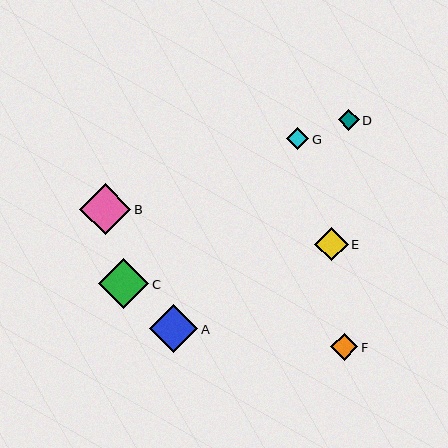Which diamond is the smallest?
Diamond D is the smallest with a size of approximately 21 pixels.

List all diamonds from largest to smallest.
From largest to smallest: B, C, A, E, F, G, D.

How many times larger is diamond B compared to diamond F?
Diamond B is approximately 1.9 times the size of diamond F.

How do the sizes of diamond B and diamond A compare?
Diamond B and diamond A are approximately the same size.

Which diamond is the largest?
Diamond B is the largest with a size of approximately 51 pixels.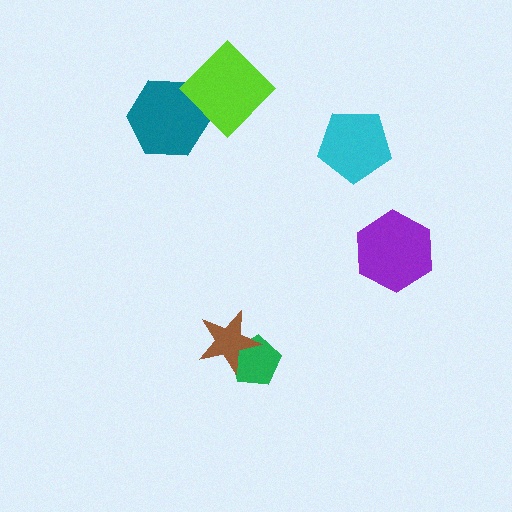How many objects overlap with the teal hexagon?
1 object overlaps with the teal hexagon.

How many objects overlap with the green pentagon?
1 object overlaps with the green pentagon.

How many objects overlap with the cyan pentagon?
0 objects overlap with the cyan pentagon.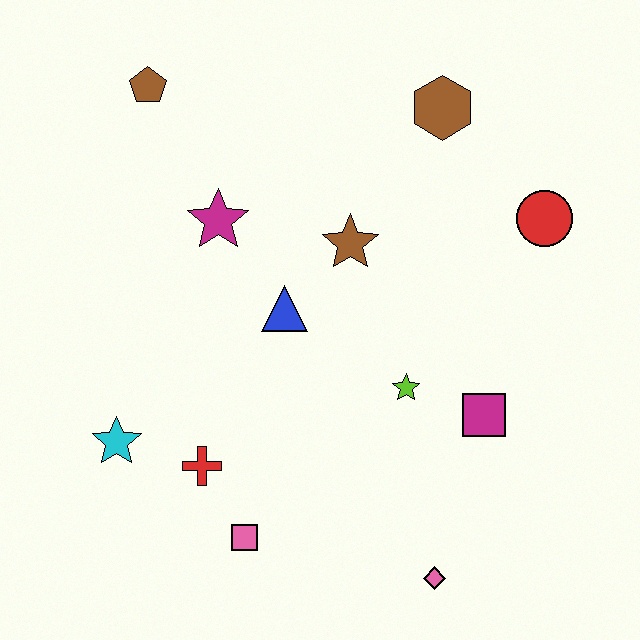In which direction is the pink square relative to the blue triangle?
The pink square is below the blue triangle.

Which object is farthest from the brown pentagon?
The pink diamond is farthest from the brown pentagon.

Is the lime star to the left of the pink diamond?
Yes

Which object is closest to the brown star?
The blue triangle is closest to the brown star.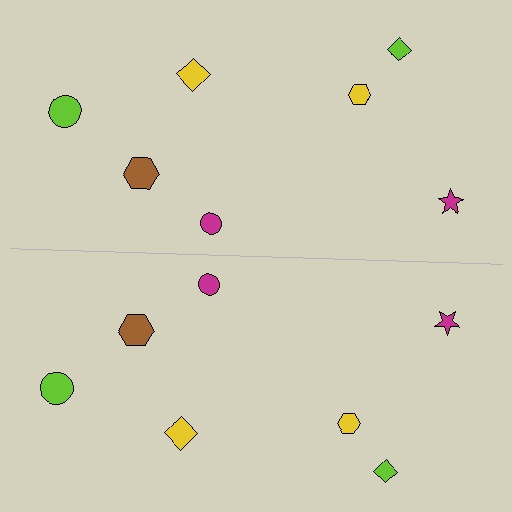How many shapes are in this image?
There are 14 shapes in this image.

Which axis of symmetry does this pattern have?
The pattern has a horizontal axis of symmetry running through the center of the image.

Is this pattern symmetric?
Yes, this pattern has bilateral (reflection) symmetry.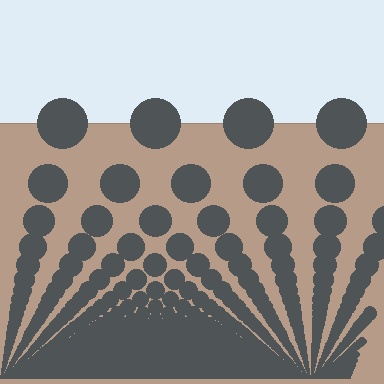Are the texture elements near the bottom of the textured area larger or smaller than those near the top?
Smaller. The gradient is inverted — elements near the bottom are smaller and denser.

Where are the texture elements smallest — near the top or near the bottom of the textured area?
Near the bottom.